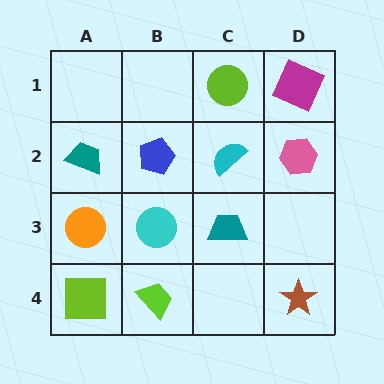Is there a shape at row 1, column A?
No, that cell is empty.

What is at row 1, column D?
A magenta square.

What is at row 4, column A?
A lime square.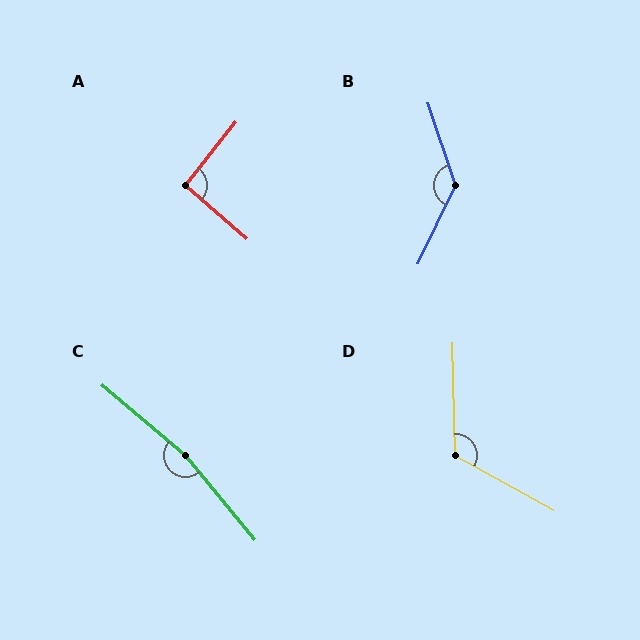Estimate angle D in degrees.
Approximately 120 degrees.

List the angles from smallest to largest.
A (92°), D (120°), B (136°), C (169°).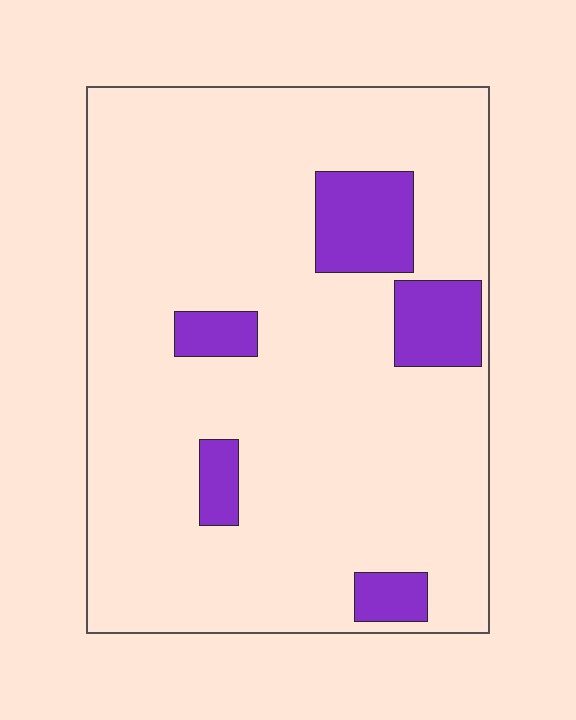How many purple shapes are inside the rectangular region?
5.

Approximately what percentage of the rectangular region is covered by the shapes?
Approximately 15%.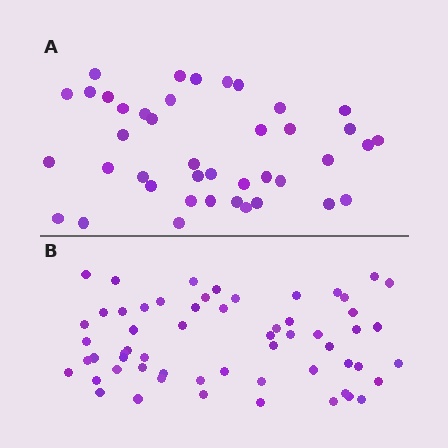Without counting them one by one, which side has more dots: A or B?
Region B (the bottom region) has more dots.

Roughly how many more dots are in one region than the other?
Region B has approximately 20 more dots than region A.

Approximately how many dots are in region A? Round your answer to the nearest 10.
About 40 dots. (The exact count is 41, which rounds to 40.)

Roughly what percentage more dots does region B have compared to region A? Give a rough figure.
About 45% more.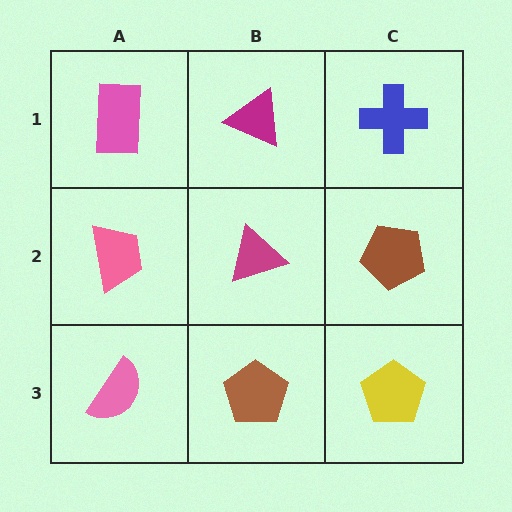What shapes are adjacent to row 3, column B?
A magenta triangle (row 2, column B), a pink semicircle (row 3, column A), a yellow pentagon (row 3, column C).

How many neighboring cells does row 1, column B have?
3.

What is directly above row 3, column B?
A magenta triangle.